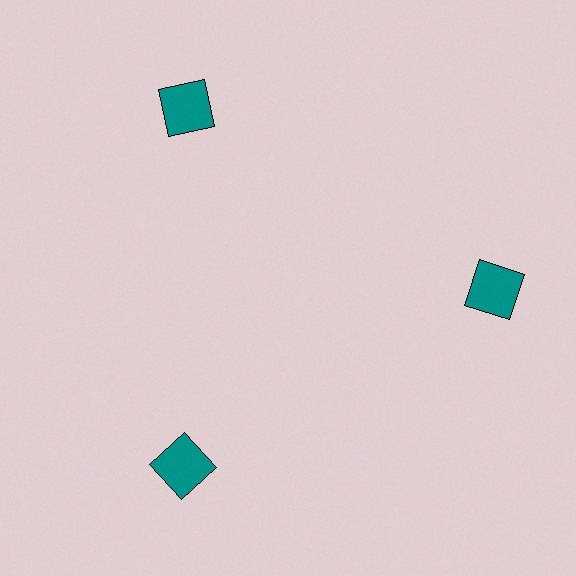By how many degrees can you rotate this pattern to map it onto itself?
The pattern maps onto itself every 120 degrees of rotation.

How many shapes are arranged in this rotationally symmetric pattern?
There are 3 shapes, arranged in 3 groups of 1.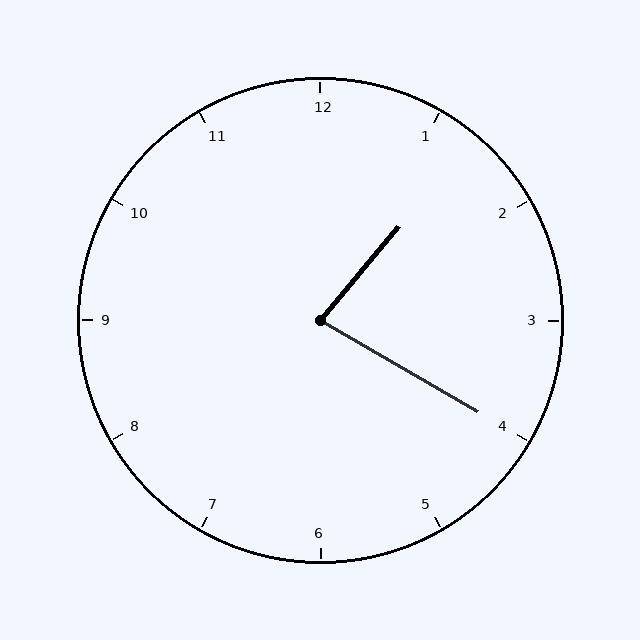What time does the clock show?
1:20.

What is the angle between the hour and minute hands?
Approximately 80 degrees.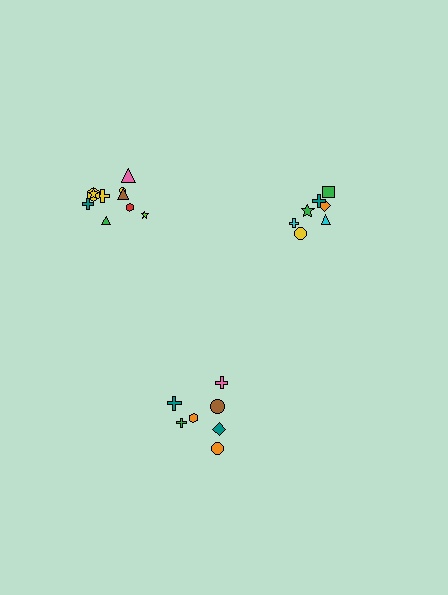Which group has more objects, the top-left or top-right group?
The top-left group.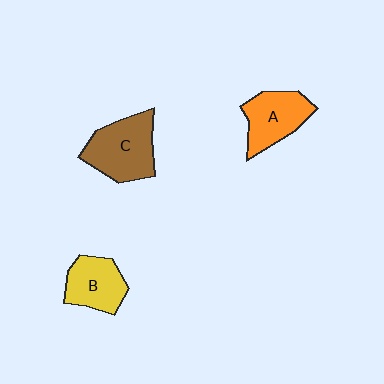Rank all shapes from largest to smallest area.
From largest to smallest: C (brown), A (orange), B (yellow).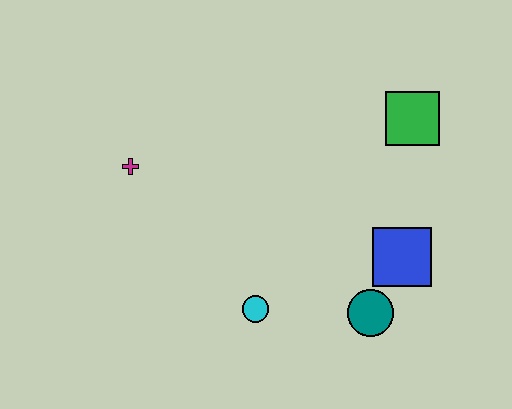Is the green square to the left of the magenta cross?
No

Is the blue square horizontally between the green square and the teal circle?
Yes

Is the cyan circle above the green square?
No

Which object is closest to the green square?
The blue square is closest to the green square.